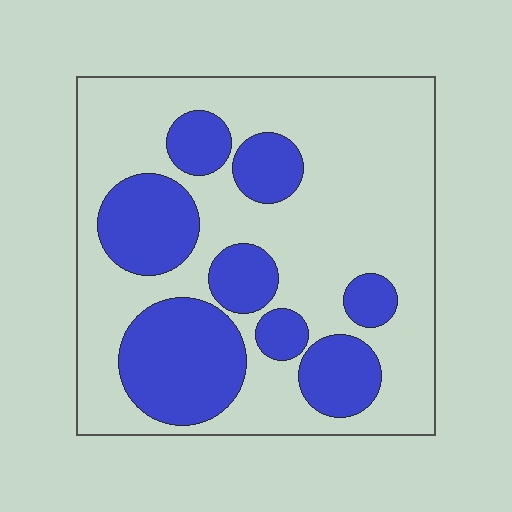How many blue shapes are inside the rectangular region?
8.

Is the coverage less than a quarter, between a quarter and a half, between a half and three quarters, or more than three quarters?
Between a quarter and a half.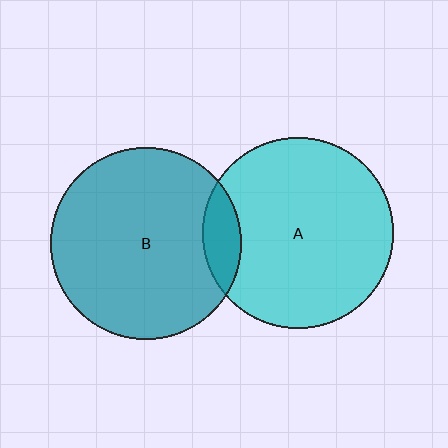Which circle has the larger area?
Circle A (cyan).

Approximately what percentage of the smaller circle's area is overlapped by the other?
Approximately 10%.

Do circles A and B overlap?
Yes.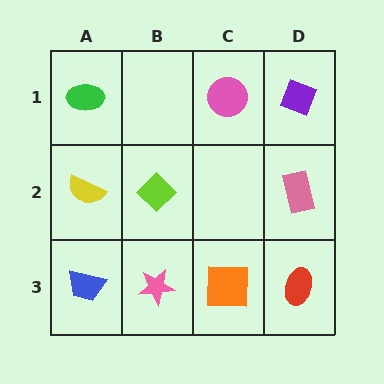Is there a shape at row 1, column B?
No, that cell is empty.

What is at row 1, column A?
A green ellipse.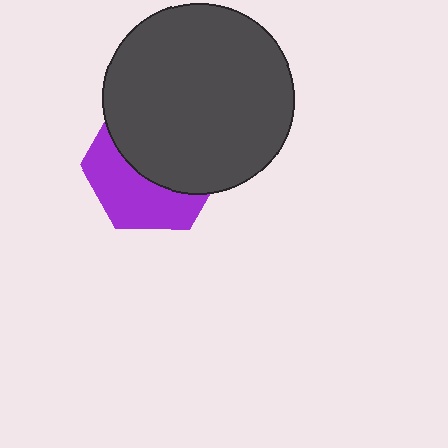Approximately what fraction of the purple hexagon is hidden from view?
Roughly 57% of the purple hexagon is hidden behind the dark gray circle.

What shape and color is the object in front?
The object in front is a dark gray circle.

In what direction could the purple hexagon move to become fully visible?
The purple hexagon could move down. That would shift it out from behind the dark gray circle entirely.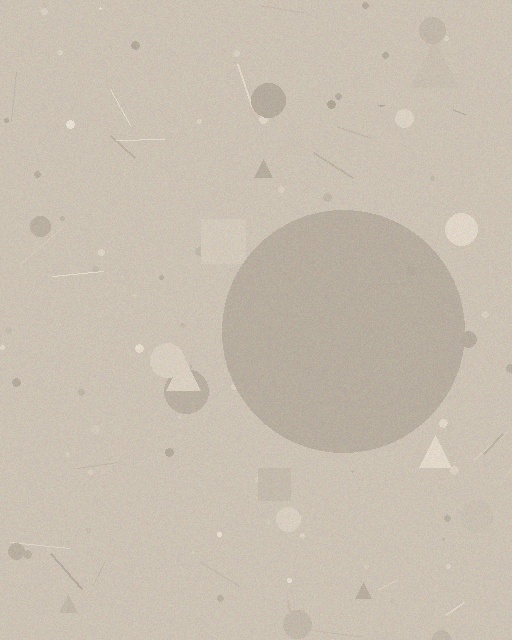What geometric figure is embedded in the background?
A circle is embedded in the background.